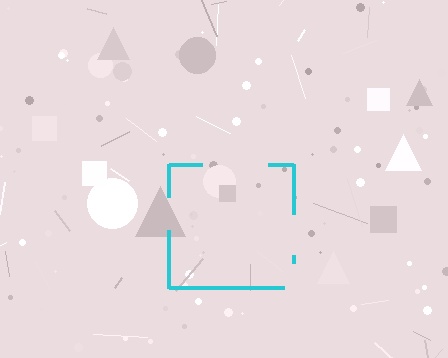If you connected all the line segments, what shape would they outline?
They would outline a square.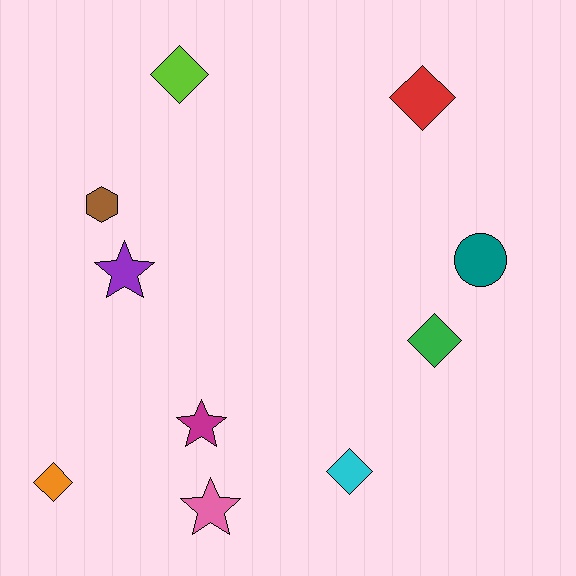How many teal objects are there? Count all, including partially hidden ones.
There is 1 teal object.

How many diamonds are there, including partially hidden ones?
There are 5 diamonds.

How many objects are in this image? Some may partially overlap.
There are 10 objects.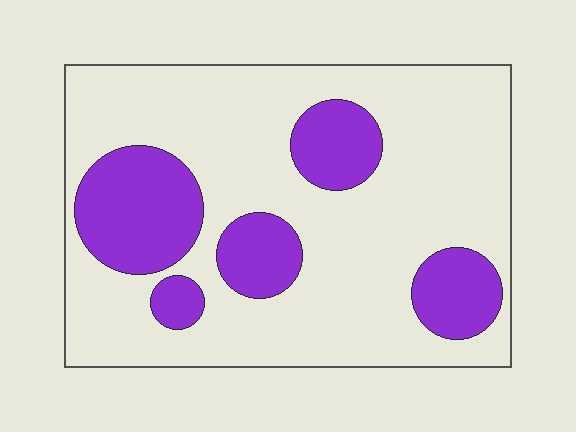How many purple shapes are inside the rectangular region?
5.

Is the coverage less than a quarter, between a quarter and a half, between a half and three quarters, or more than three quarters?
Between a quarter and a half.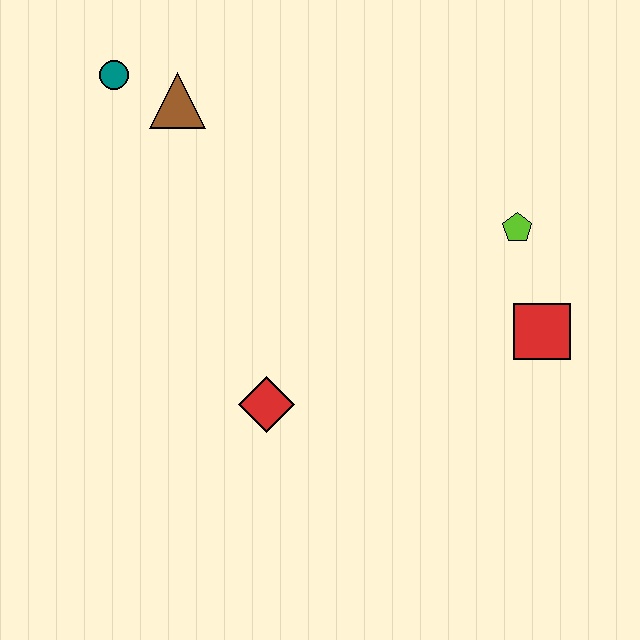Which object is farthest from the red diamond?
The teal circle is farthest from the red diamond.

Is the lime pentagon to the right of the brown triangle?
Yes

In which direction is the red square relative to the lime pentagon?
The red square is below the lime pentagon.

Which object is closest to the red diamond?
The red square is closest to the red diamond.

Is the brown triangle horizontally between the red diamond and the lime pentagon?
No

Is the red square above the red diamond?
Yes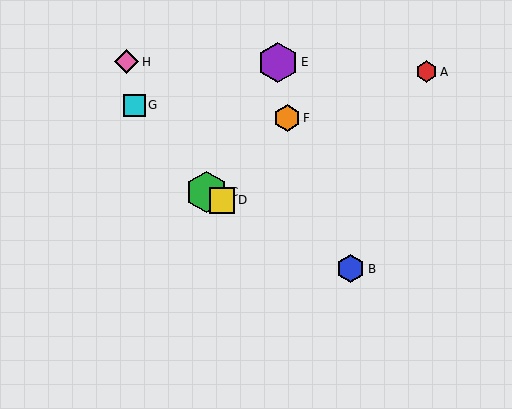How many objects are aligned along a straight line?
3 objects (B, C, D) are aligned along a straight line.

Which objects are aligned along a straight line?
Objects B, C, D are aligned along a straight line.